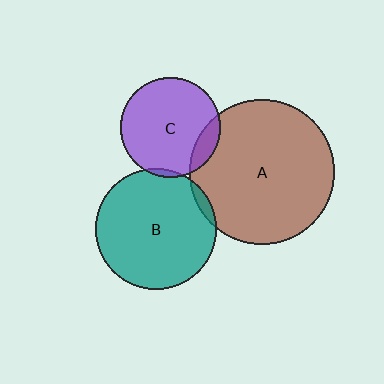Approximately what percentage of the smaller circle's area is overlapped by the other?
Approximately 5%.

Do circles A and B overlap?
Yes.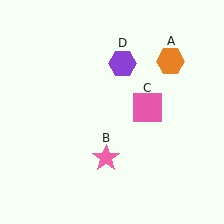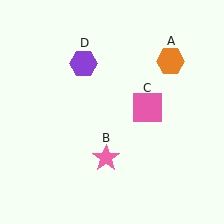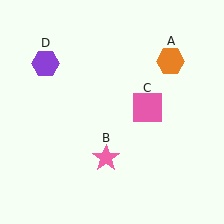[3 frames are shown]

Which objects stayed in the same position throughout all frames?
Orange hexagon (object A) and pink star (object B) and pink square (object C) remained stationary.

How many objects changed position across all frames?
1 object changed position: purple hexagon (object D).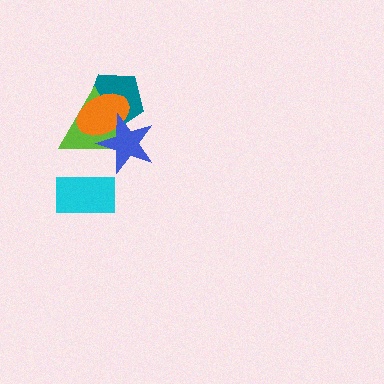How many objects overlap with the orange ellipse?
3 objects overlap with the orange ellipse.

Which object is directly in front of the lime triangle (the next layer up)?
The orange ellipse is directly in front of the lime triangle.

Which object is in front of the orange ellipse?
The blue star is in front of the orange ellipse.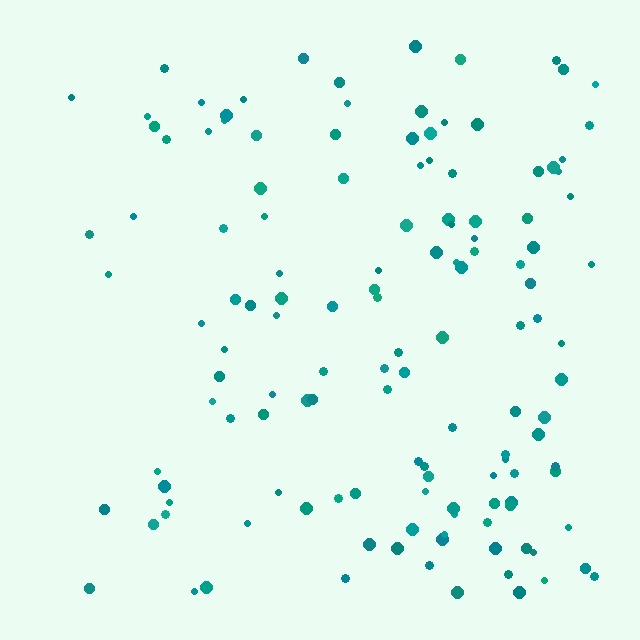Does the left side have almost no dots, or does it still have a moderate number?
Still a moderate number, just noticeably fewer than the right.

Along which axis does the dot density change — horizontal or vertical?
Horizontal.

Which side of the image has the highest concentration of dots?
The right.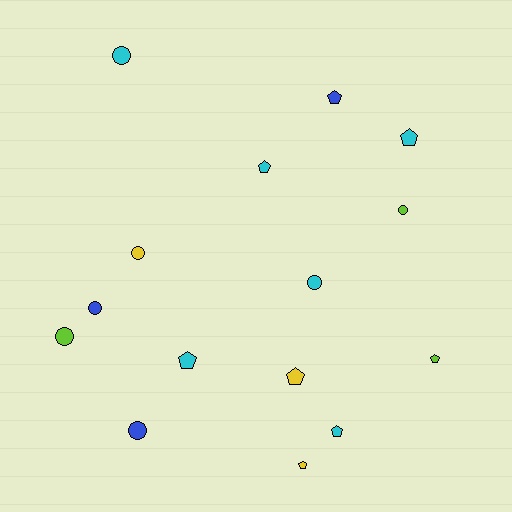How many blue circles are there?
There are 2 blue circles.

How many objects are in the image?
There are 15 objects.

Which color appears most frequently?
Cyan, with 6 objects.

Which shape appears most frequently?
Pentagon, with 8 objects.